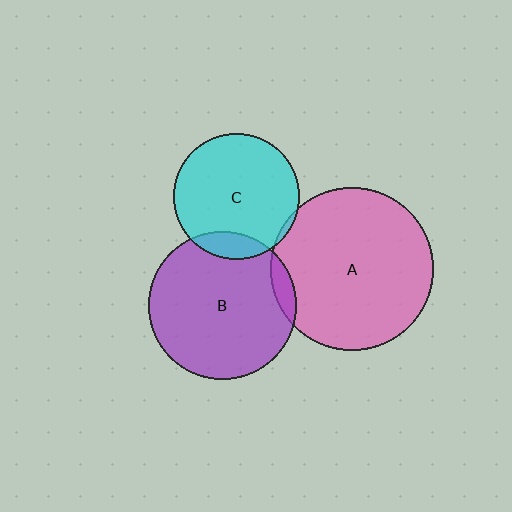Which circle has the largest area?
Circle A (pink).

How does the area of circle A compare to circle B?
Approximately 1.2 times.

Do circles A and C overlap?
Yes.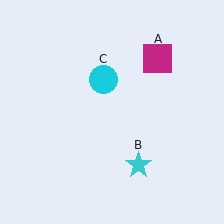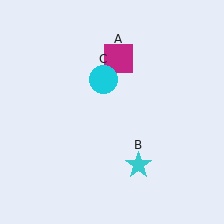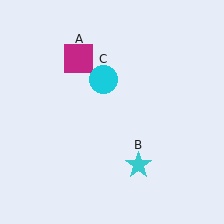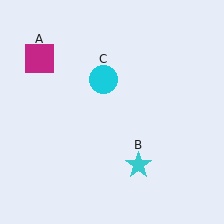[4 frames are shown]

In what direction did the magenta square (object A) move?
The magenta square (object A) moved left.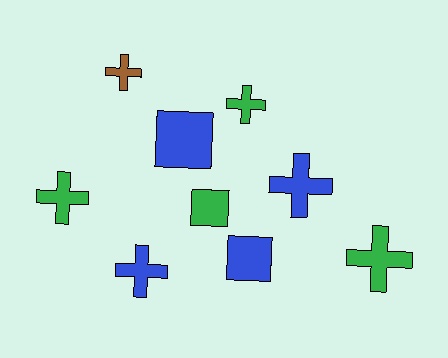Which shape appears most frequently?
Cross, with 6 objects.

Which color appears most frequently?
Blue, with 4 objects.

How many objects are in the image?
There are 9 objects.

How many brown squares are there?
There are no brown squares.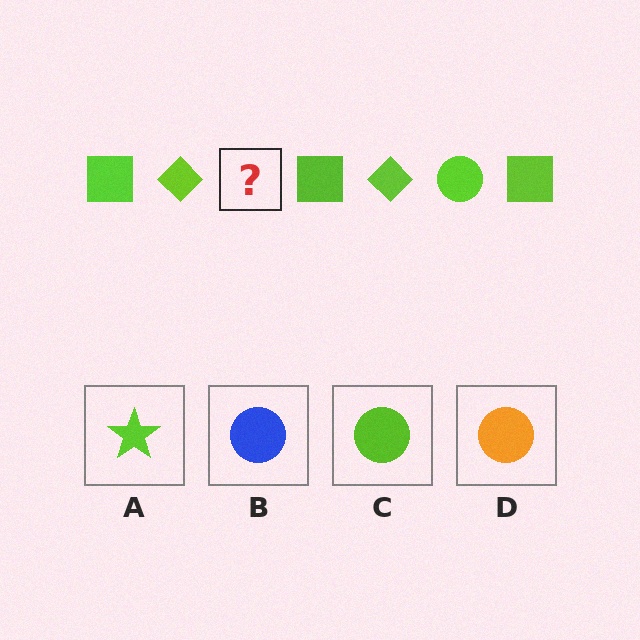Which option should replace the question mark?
Option C.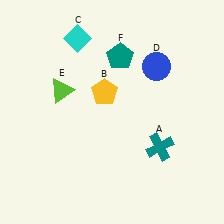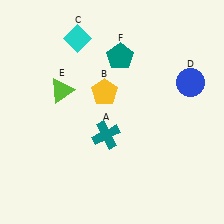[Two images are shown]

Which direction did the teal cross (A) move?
The teal cross (A) moved left.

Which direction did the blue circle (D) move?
The blue circle (D) moved right.